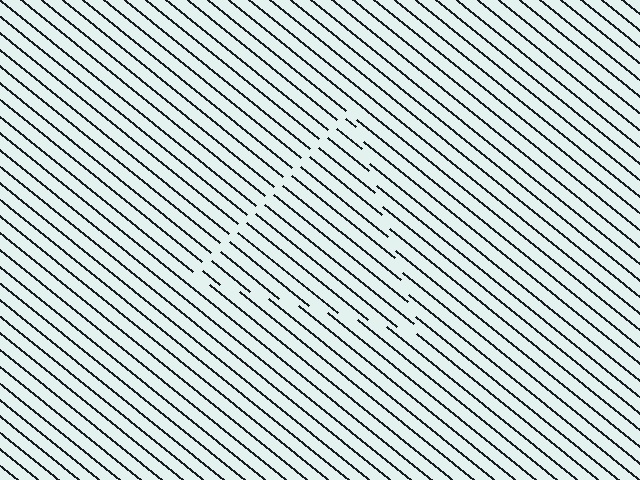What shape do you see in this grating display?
An illusory triangle. The interior of the shape contains the same grating, shifted by half a period — the contour is defined by the phase discontinuity where line-ends from the inner and outer gratings abut.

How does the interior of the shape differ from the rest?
The interior of the shape contains the same grating, shifted by half a period — the contour is defined by the phase discontinuity where line-ends from the inner and outer gratings abut.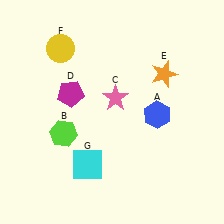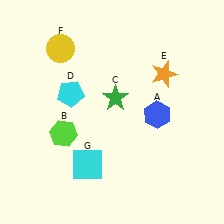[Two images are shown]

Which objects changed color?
C changed from pink to green. D changed from magenta to cyan.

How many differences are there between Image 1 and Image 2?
There are 2 differences between the two images.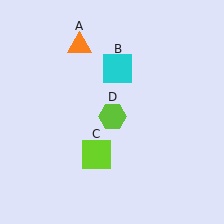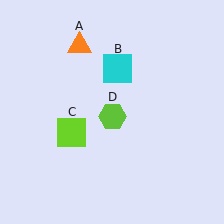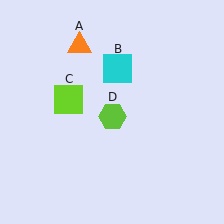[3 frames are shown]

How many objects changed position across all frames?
1 object changed position: lime square (object C).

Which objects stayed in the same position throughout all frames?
Orange triangle (object A) and cyan square (object B) and lime hexagon (object D) remained stationary.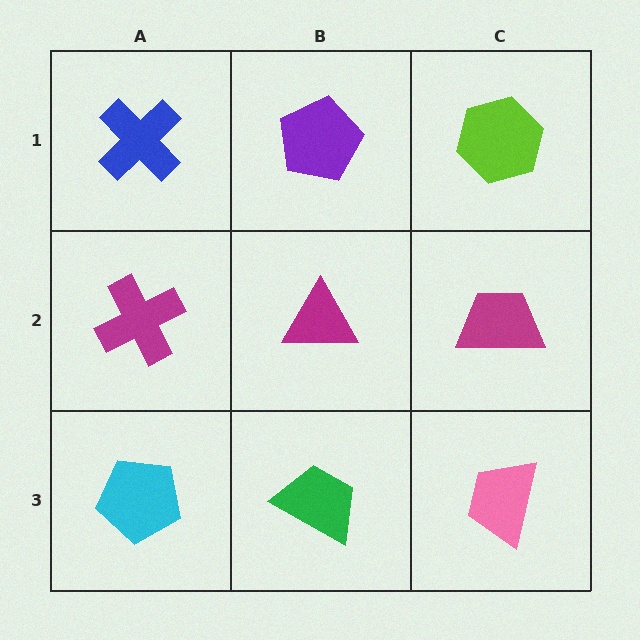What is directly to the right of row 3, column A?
A green trapezoid.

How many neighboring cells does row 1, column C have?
2.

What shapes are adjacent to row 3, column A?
A magenta cross (row 2, column A), a green trapezoid (row 3, column B).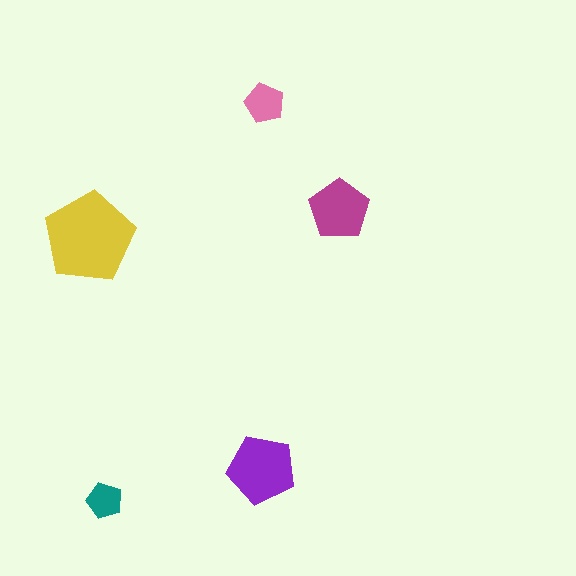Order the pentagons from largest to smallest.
the yellow one, the purple one, the magenta one, the pink one, the teal one.